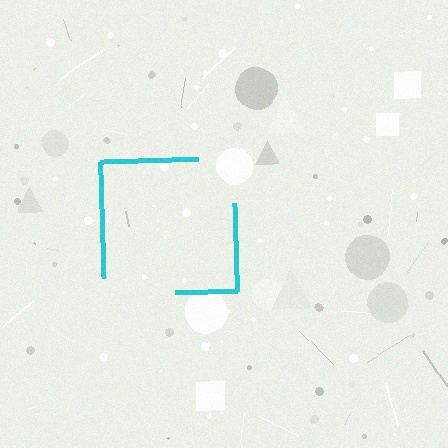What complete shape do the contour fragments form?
The contour fragments form a square.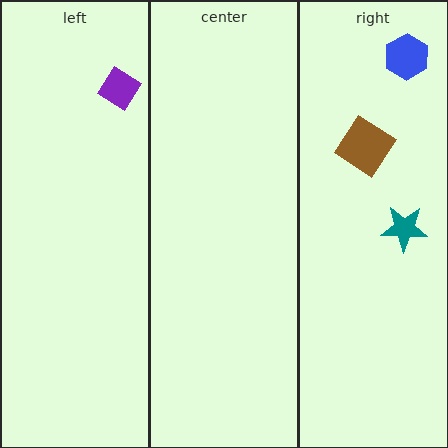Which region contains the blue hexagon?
The right region.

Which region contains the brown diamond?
The right region.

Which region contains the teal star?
The right region.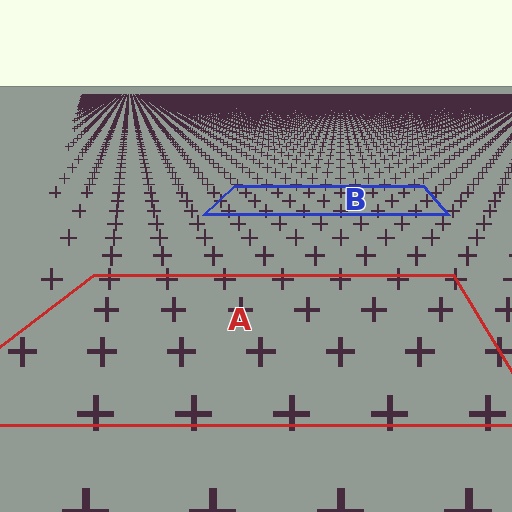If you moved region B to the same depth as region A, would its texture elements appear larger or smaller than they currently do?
They would appear larger. At a closer depth, the same texture elements are projected at a bigger on-screen size.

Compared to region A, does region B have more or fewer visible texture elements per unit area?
Region B has more texture elements per unit area — they are packed more densely because it is farther away.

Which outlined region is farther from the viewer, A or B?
Region B is farther from the viewer — the texture elements inside it appear smaller and more densely packed.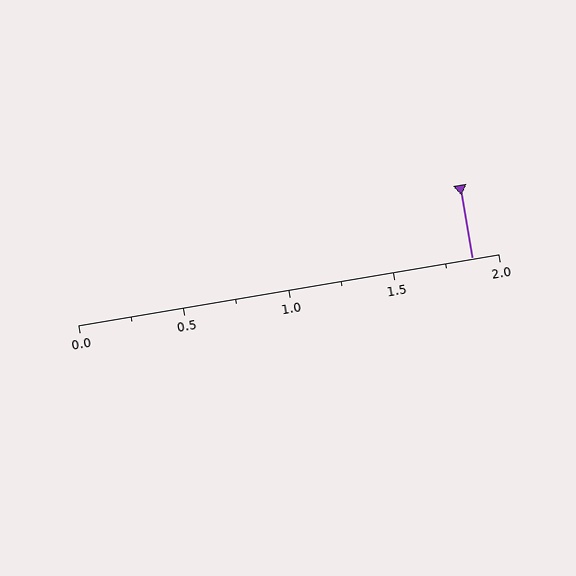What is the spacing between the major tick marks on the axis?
The major ticks are spaced 0.5 apart.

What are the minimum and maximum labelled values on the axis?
The axis runs from 0.0 to 2.0.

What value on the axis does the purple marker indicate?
The marker indicates approximately 1.88.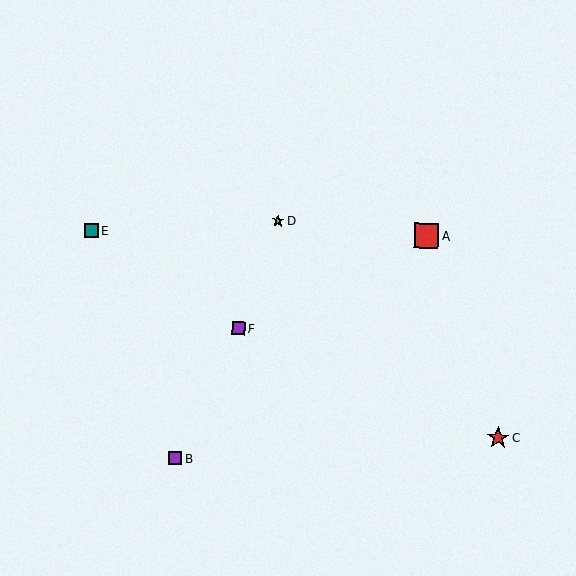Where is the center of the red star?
The center of the red star is at (498, 438).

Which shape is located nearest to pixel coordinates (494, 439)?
The red star (labeled C) at (498, 438) is nearest to that location.